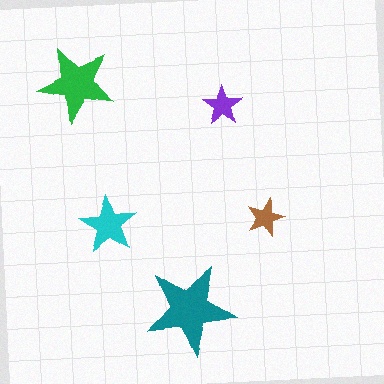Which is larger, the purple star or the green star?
The green one.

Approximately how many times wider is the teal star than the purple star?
About 2.5 times wider.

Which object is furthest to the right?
The brown star is rightmost.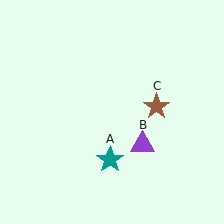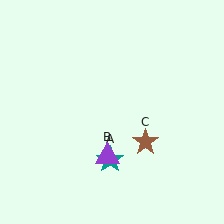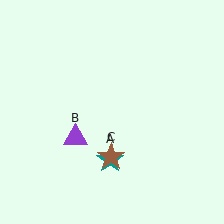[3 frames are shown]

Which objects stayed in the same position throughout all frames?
Teal star (object A) remained stationary.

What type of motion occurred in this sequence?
The purple triangle (object B), brown star (object C) rotated clockwise around the center of the scene.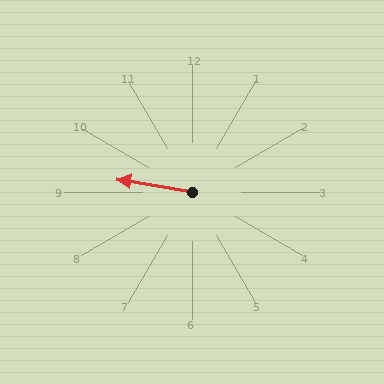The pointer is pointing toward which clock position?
Roughly 9 o'clock.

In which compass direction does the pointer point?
West.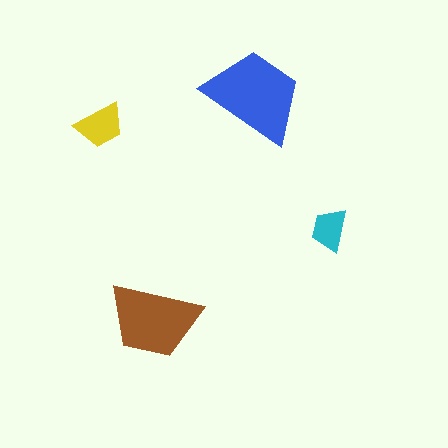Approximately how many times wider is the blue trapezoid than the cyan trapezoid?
About 2.5 times wider.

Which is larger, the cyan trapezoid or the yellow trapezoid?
The yellow one.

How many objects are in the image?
There are 4 objects in the image.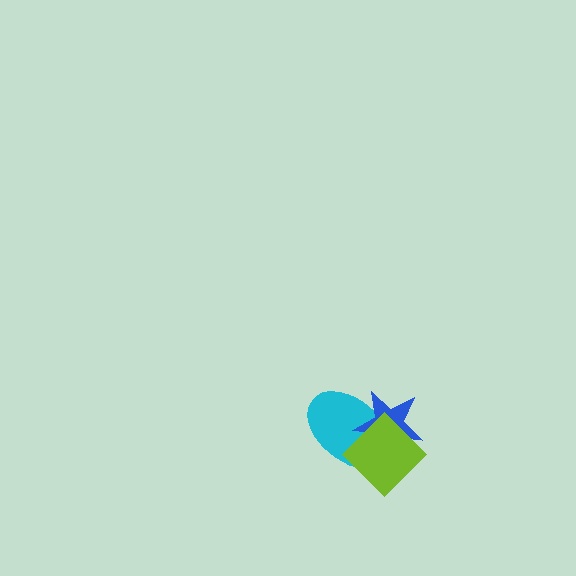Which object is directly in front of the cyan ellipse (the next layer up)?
The blue star is directly in front of the cyan ellipse.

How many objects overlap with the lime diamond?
2 objects overlap with the lime diamond.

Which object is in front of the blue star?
The lime diamond is in front of the blue star.